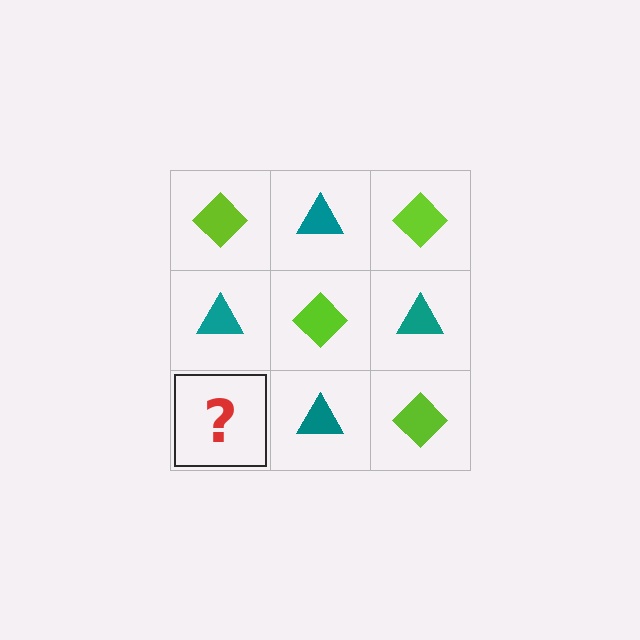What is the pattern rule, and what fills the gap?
The rule is that it alternates lime diamond and teal triangle in a checkerboard pattern. The gap should be filled with a lime diamond.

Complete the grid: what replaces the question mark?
The question mark should be replaced with a lime diamond.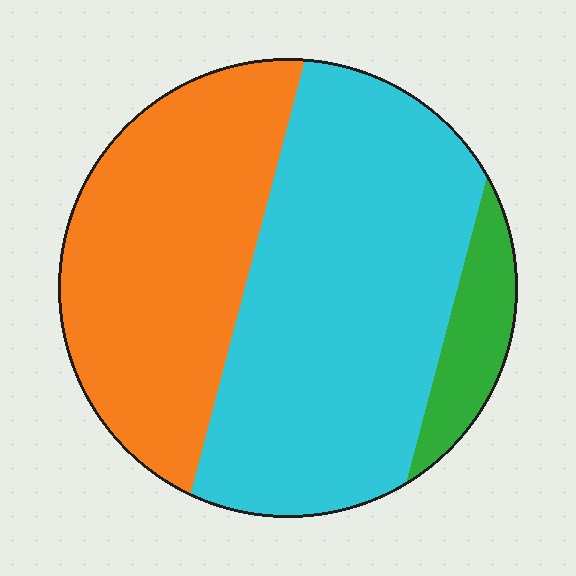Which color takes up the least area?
Green, at roughly 10%.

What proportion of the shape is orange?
Orange covers 39% of the shape.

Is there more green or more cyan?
Cyan.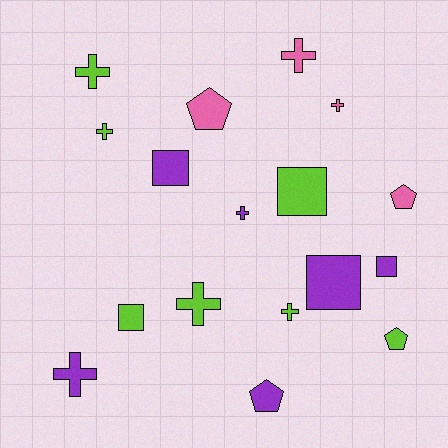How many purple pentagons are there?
There is 1 purple pentagon.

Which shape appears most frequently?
Cross, with 8 objects.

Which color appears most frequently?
Lime, with 7 objects.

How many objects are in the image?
There are 17 objects.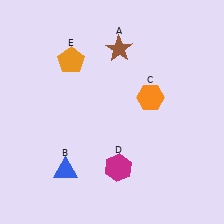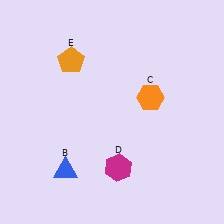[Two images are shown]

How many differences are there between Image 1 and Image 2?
There is 1 difference between the two images.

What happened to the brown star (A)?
The brown star (A) was removed in Image 2. It was in the top-right area of Image 1.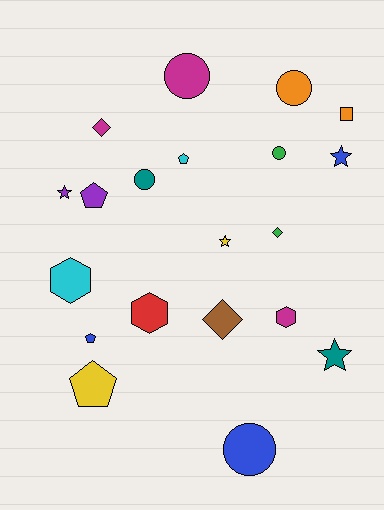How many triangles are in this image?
There are no triangles.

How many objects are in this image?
There are 20 objects.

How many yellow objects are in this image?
There are 2 yellow objects.